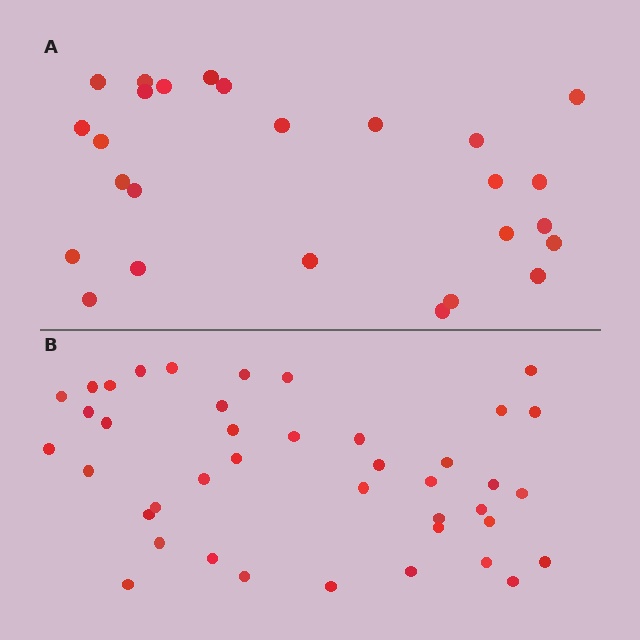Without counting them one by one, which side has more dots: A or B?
Region B (the bottom region) has more dots.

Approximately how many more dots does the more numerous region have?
Region B has approximately 15 more dots than region A.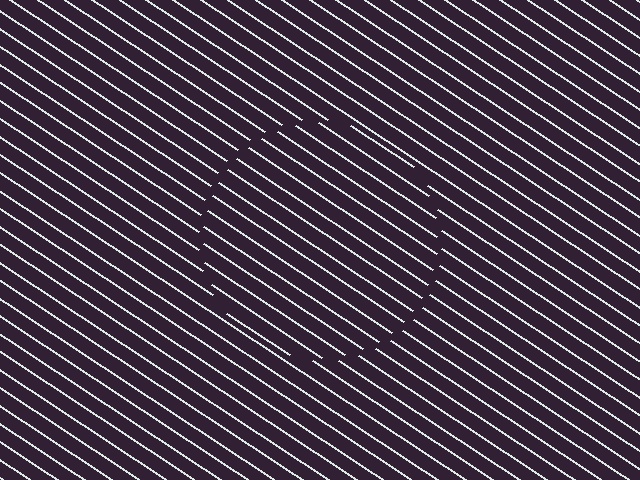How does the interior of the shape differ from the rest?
The interior of the shape contains the same grating, shifted by half a period — the contour is defined by the phase discontinuity where line-ends from the inner and outer gratings abut.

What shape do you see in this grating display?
An illusory circle. The interior of the shape contains the same grating, shifted by half a period — the contour is defined by the phase discontinuity where line-ends from the inner and outer gratings abut.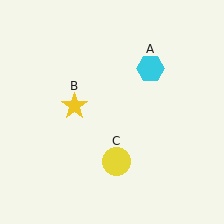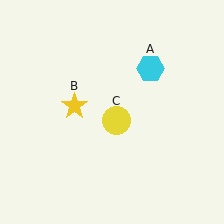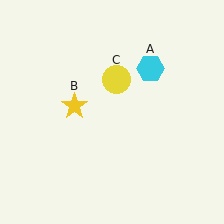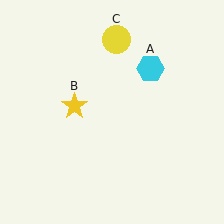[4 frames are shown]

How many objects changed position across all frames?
1 object changed position: yellow circle (object C).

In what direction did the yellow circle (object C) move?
The yellow circle (object C) moved up.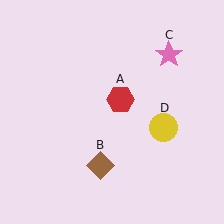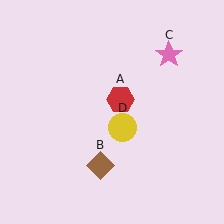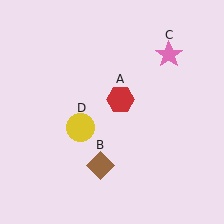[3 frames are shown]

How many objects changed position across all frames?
1 object changed position: yellow circle (object D).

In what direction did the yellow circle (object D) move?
The yellow circle (object D) moved left.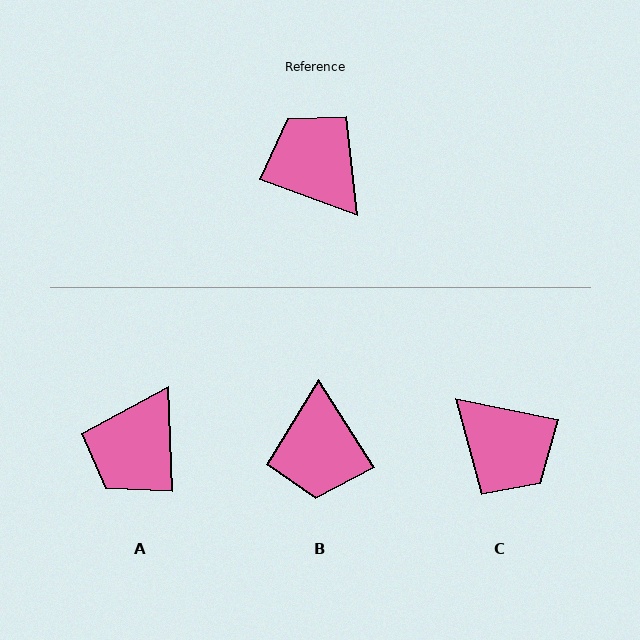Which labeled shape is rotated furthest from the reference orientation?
C, about 171 degrees away.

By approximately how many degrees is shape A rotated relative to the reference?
Approximately 112 degrees counter-clockwise.